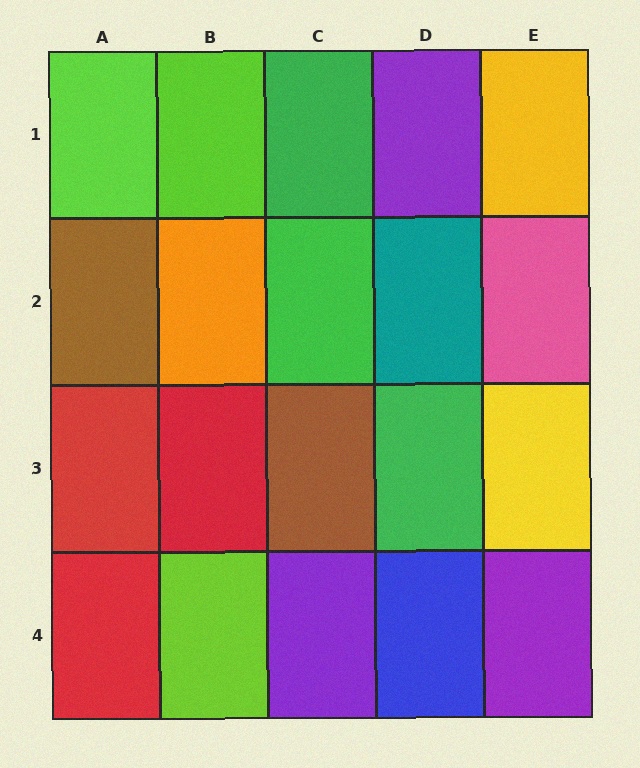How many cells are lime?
3 cells are lime.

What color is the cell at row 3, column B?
Red.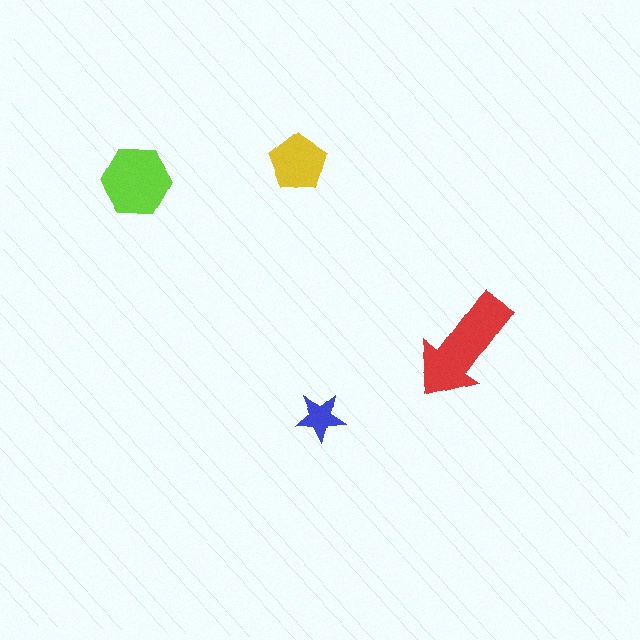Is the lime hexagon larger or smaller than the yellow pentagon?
Larger.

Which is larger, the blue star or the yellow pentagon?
The yellow pentagon.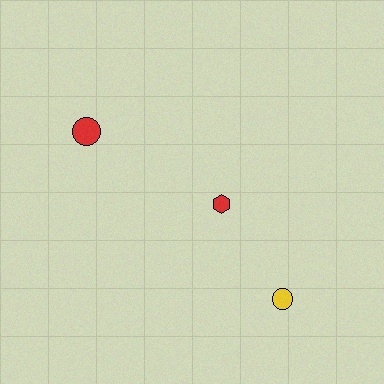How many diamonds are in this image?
There are no diamonds.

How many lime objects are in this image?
There are no lime objects.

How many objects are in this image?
There are 3 objects.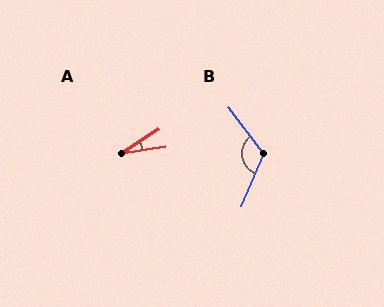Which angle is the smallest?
A, at approximately 24 degrees.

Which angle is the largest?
B, at approximately 120 degrees.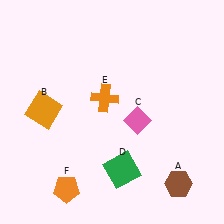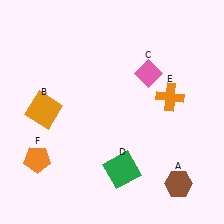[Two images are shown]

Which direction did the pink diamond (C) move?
The pink diamond (C) moved up.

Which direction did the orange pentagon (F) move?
The orange pentagon (F) moved up.